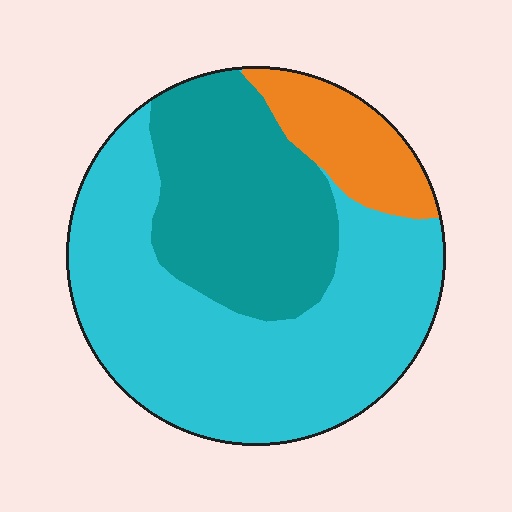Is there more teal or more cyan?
Cyan.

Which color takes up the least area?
Orange, at roughly 15%.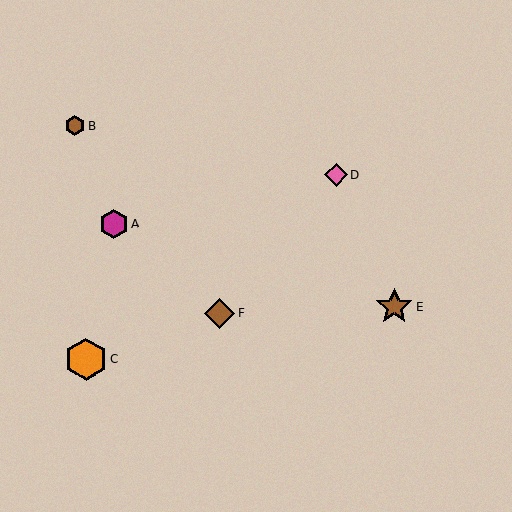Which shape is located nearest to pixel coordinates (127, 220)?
The magenta hexagon (labeled A) at (114, 223) is nearest to that location.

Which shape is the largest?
The orange hexagon (labeled C) is the largest.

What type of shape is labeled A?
Shape A is a magenta hexagon.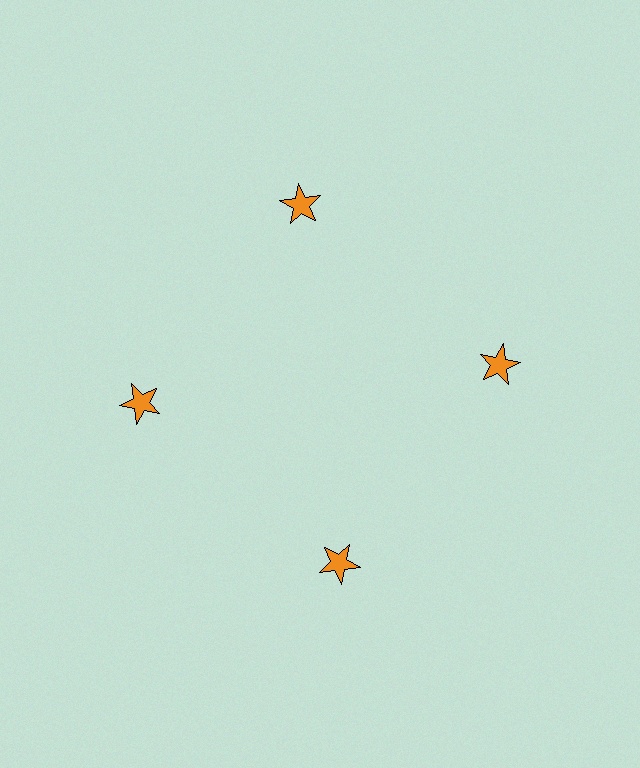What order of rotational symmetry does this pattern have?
This pattern has 4-fold rotational symmetry.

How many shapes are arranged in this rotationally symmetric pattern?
There are 4 shapes, arranged in 4 groups of 1.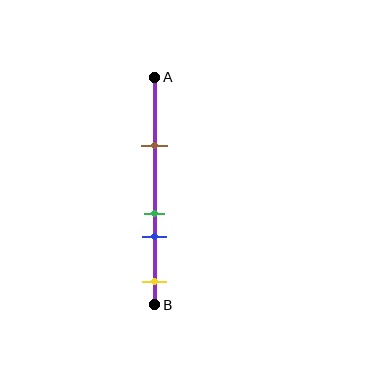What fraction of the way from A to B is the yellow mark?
The yellow mark is approximately 90% (0.9) of the way from A to B.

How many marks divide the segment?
There are 4 marks dividing the segment.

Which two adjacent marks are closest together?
The green and blue marks are the closest adjacent pair.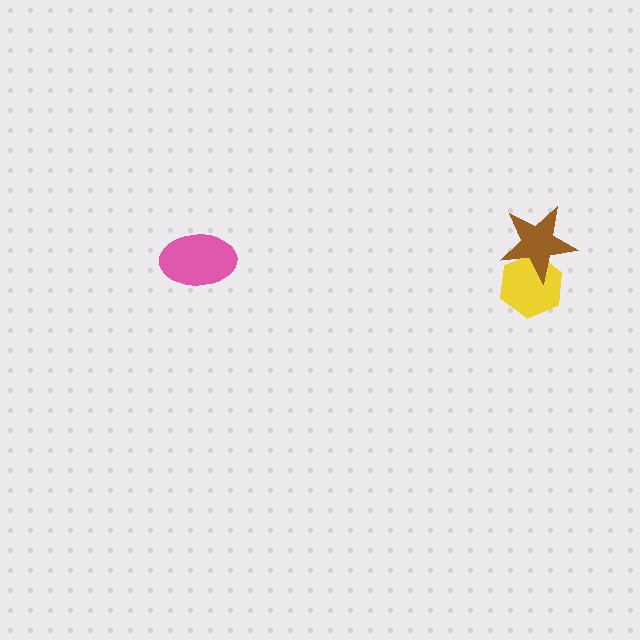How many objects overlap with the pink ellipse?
0 objects overlap with the pink ellipse.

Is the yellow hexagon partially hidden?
Yes, it is partially covered by another shape.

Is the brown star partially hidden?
No, no other shape covers it.